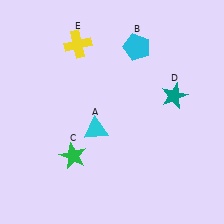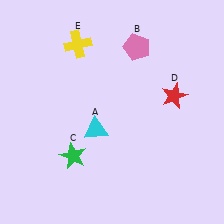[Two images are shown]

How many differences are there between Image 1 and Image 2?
There are 2 differences between the two images.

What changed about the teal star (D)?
In Image 1, D is teal. In Image 2, it changed to red.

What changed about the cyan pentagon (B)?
In Image 1, B is cyan. In Image 2, it changed to pink.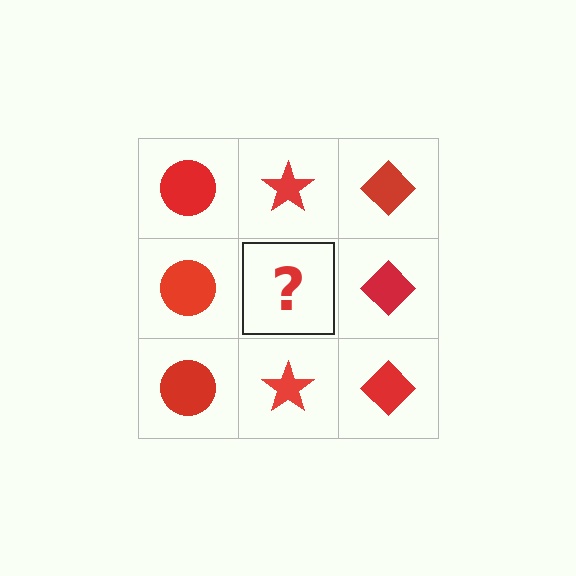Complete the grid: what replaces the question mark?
The question mark should be replaced with a red star.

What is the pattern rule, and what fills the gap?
The rule is that each column has a consistent shape. The gap should be filled with a red star.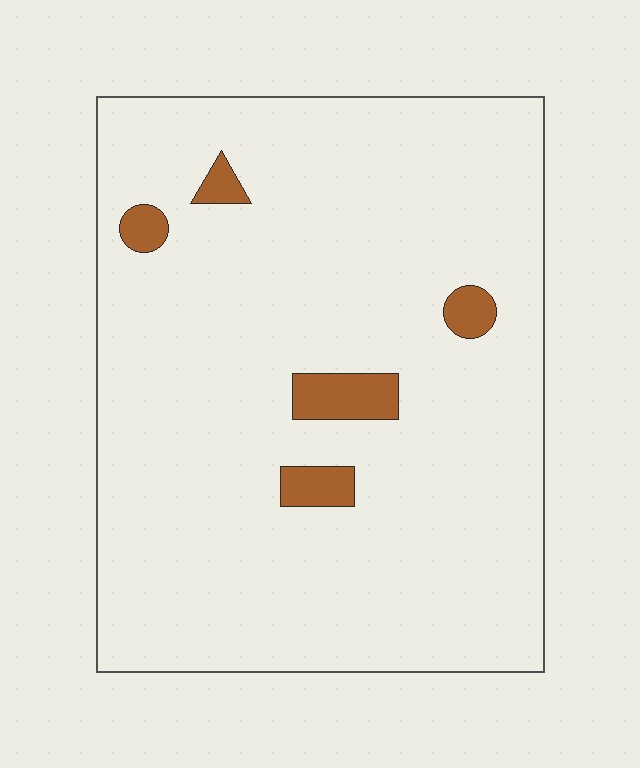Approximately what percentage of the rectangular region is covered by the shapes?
Approximately 5%.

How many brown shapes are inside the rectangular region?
5.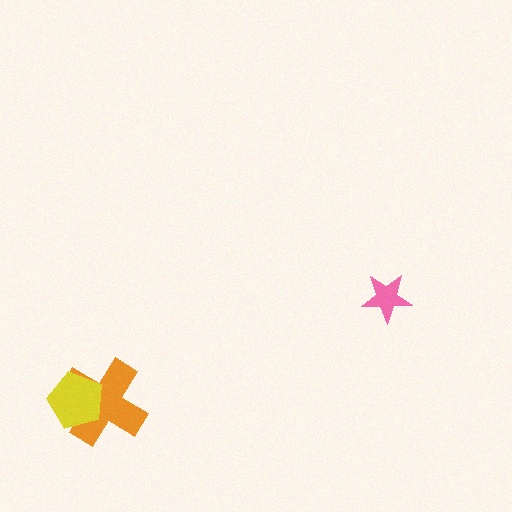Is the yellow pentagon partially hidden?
No, no other shape covers it.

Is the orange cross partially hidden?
Yes, it is partially covered by another shape.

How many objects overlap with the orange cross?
1 object overlaps with the orange cross.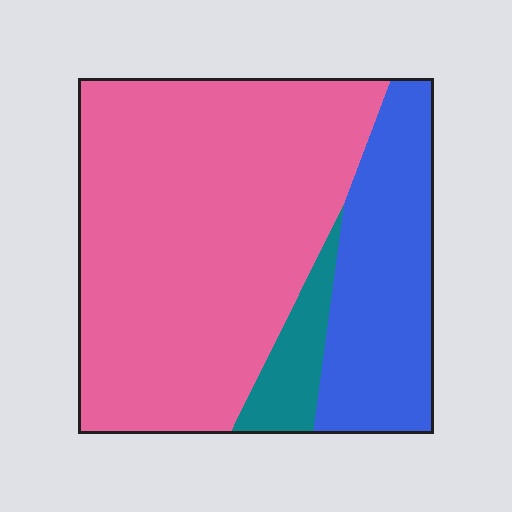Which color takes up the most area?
Pink, at roughly 65%.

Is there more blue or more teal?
Blue.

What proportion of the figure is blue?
Blue covers 26% of the figure.